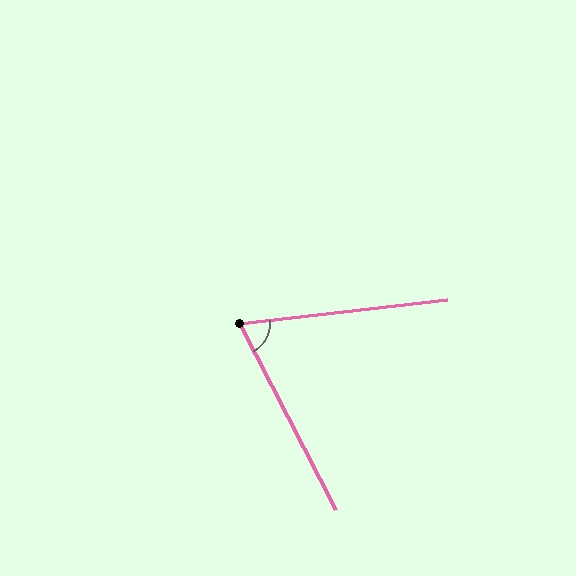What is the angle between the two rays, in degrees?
Approximately 69 degrees.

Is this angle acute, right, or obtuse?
It is acute.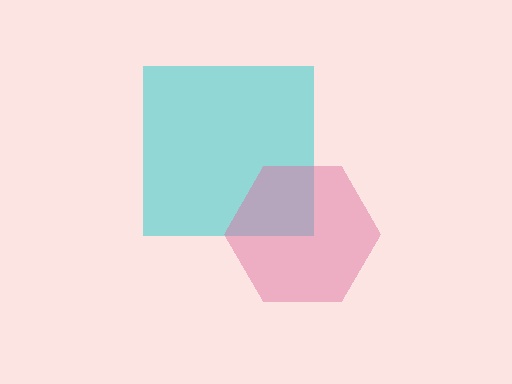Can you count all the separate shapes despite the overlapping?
Yes, there are 2 separate shapes.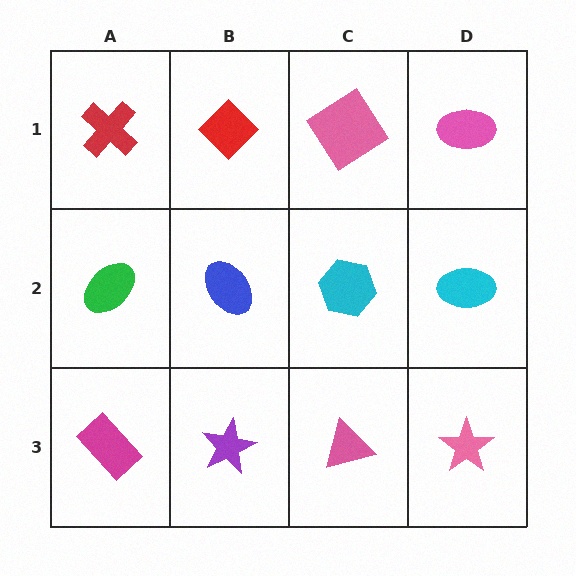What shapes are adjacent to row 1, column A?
A green ellipse (row 2, column A), a red diamond (row 1, column B).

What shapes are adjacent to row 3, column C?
A cyan hexagon (row 2, column C), a purple star (row 3, column B), a pink star (row 3, column D).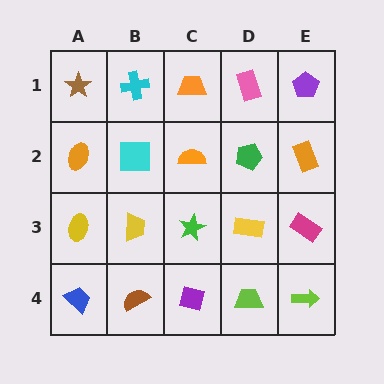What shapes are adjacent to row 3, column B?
A cyan square (row 2, column B), a brown semicircle (row 4, column B), a yellow ellipse (row 3, column A), a green star (row 3, column C).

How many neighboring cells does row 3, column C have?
4.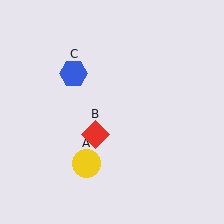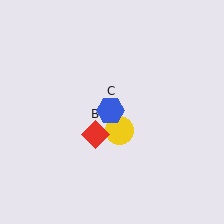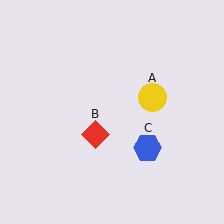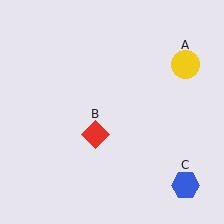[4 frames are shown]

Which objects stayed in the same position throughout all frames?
Red diamond (object B) remained stationary.